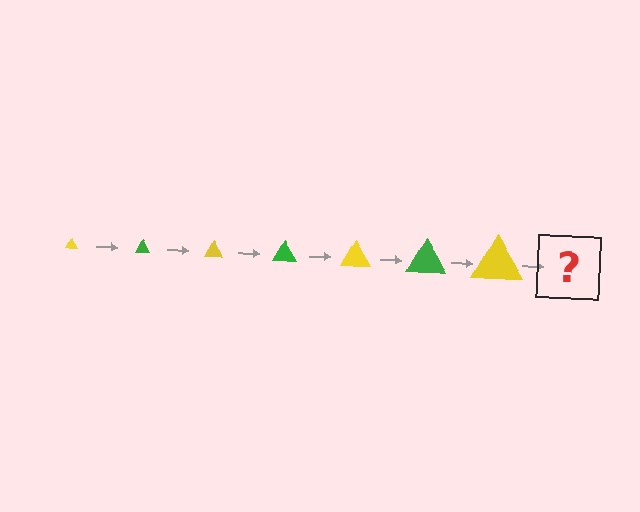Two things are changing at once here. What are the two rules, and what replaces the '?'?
The two rules are that the triangle grows larger each step and the color cycles through yellow and green. The '?' should be a green triangle, larger than the previous one.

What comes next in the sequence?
The next element should be a green triangle, larger than the previous one.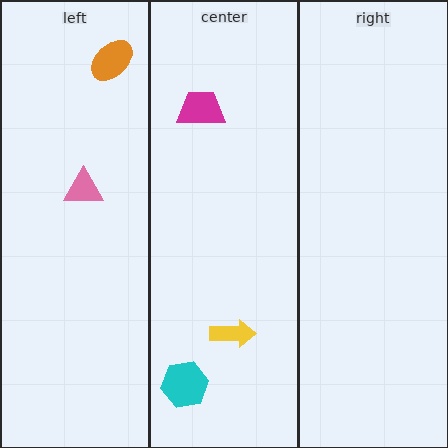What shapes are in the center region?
The magenta trapezoid, the yellow arrow, the cyan hexagon.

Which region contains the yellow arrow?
The center region.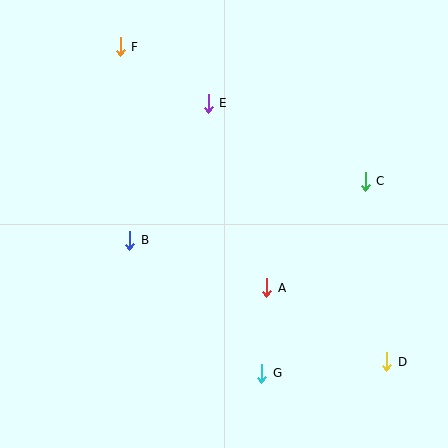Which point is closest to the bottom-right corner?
Point D is closest to the bottom-right corner.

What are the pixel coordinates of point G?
Point G is at (262, 373).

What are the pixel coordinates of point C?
Point C is at (365, 181).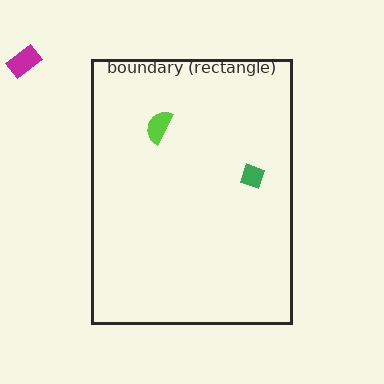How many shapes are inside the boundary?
2 inside, 1 outside.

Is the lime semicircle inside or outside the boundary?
Inside.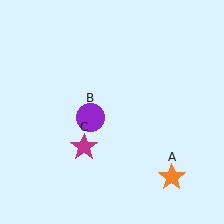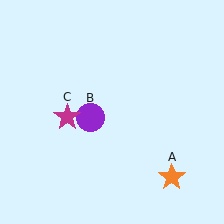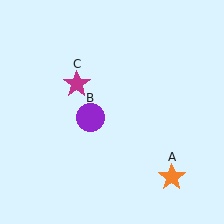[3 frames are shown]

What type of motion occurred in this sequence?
The magenta star (object C) rotated clockwise around the center of the scene.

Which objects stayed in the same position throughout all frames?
Orange star (object A) and purple circle (object B) remained stationary.